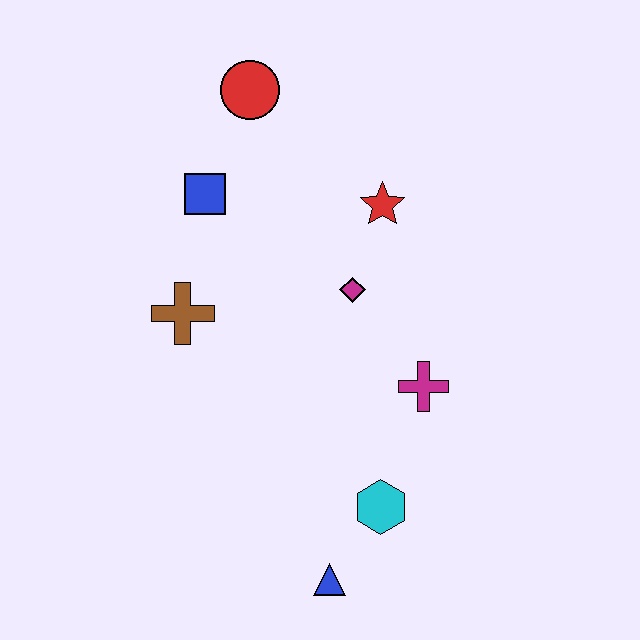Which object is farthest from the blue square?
The blue triangle is farthest from the blue square.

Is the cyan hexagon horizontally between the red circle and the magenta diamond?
No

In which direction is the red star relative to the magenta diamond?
The red star is above the magenta diamond.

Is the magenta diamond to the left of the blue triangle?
No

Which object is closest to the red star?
The magenta diamond is closest to the red star.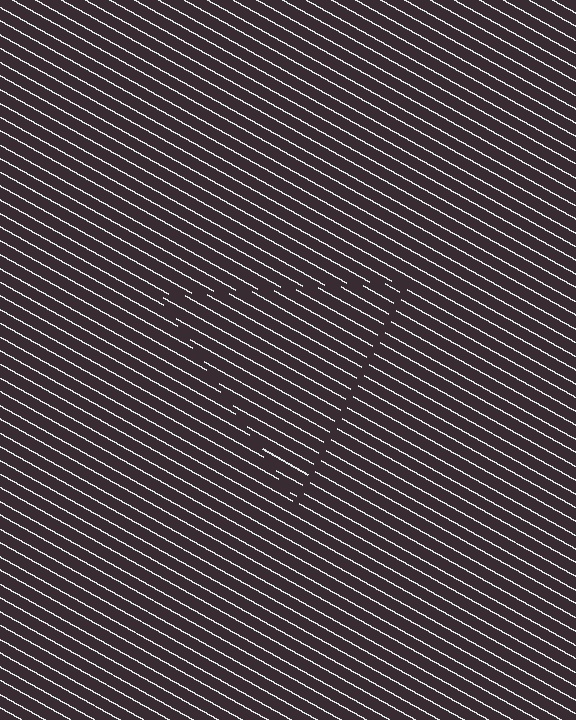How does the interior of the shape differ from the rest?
The interior of the shape contains the same grating, shifted by half a period — the contour is defined by the phase discontinuity where line-ends from the inner and outer gratings abut.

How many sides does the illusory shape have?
3 sides — the line-ends trace a triangle.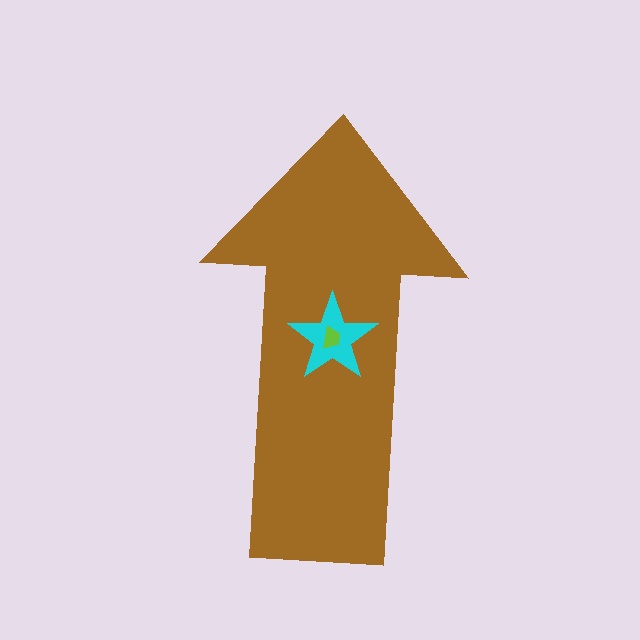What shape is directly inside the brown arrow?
The cyan star.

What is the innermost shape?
The lime trapezoid.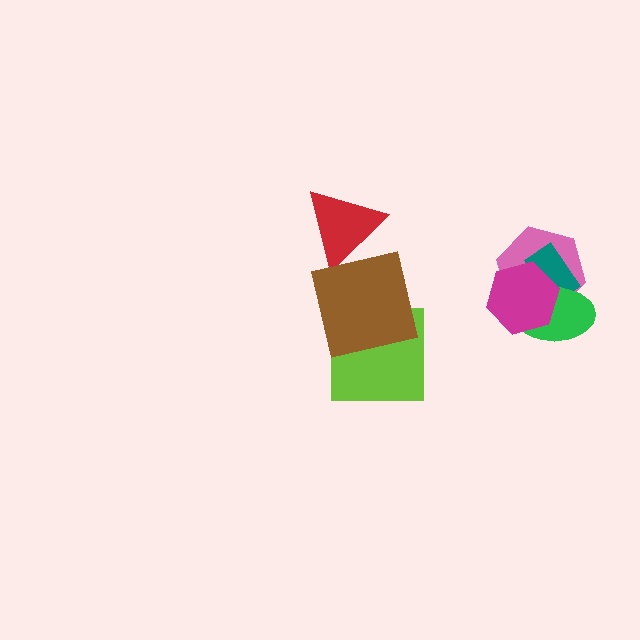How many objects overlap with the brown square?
2 objects overlap with the brown square.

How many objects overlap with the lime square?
1 object overlaps with the lime square.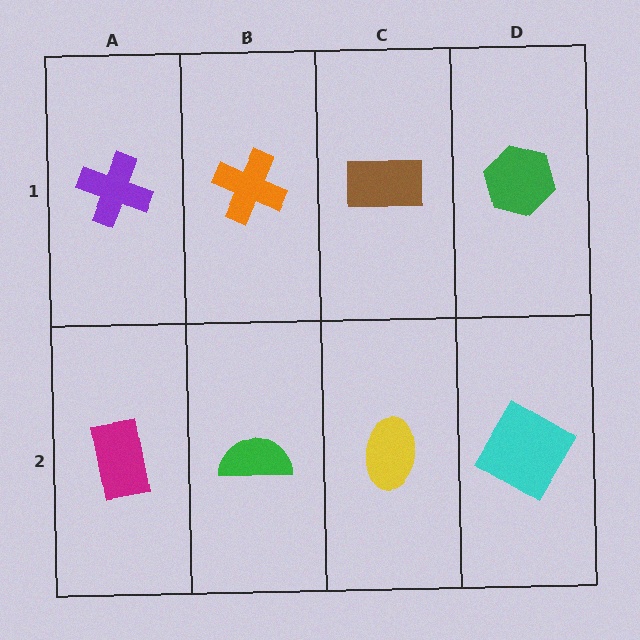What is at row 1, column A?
A purple cross.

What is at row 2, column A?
A magenta rectangle.